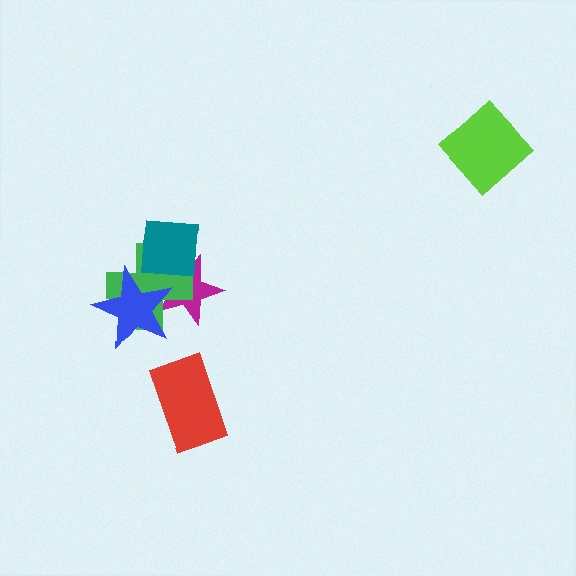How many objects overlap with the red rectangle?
0 objects overlap with the red rectangle.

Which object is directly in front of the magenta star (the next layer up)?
The green cross is directly in front of the magenta star.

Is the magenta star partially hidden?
Yes, it is partially covered by another shape.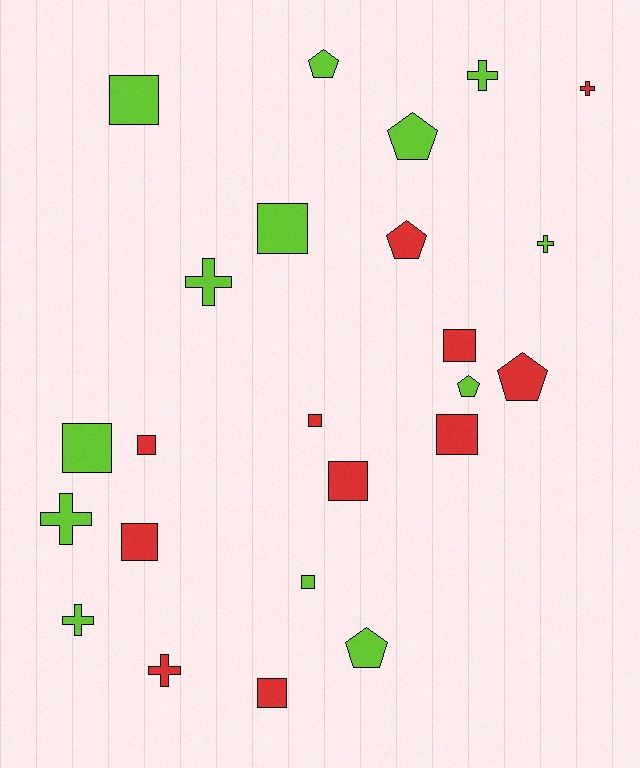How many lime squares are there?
There are 4 lime squares.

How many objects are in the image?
There are 24 objects.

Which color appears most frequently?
Lime, with 13 objects.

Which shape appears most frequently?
Square, with 11 objects.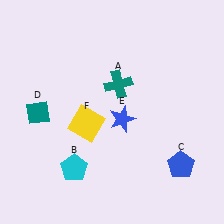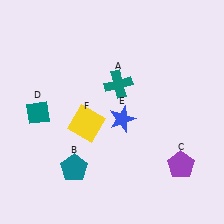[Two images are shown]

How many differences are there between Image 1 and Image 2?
There are 2 differences between the two images.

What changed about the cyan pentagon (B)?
In Image 1, B is cyan. In Image 2, it changed to teal.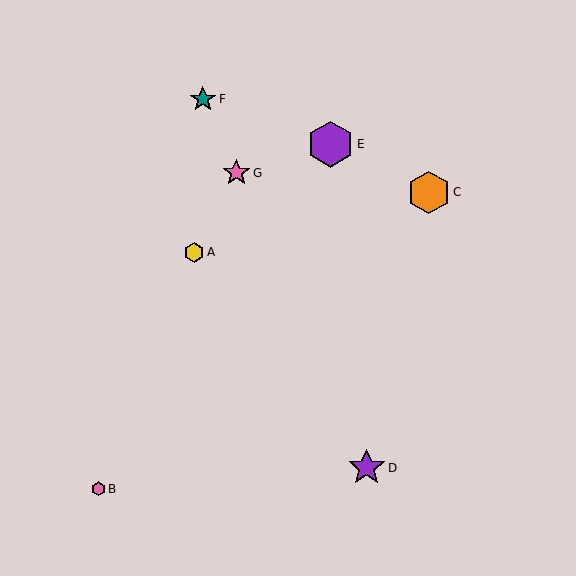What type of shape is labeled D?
Shape D is a purple star.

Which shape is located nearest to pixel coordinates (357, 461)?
The purple star (labeled D) at (367, 468) is nearest to that location.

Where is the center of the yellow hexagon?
The center of the yellow hexagon is at (194, 252).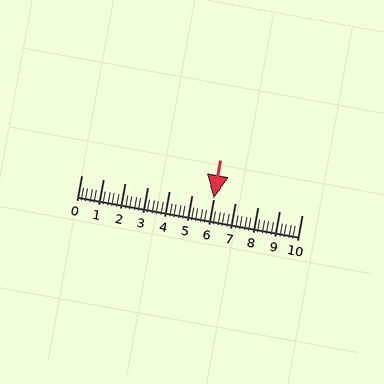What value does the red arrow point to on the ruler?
The red arrow points to approximately 6.0.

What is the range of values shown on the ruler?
The ruler shows values from 0 to 10.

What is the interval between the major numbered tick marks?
The major tick marks are spaced 1 units apart.